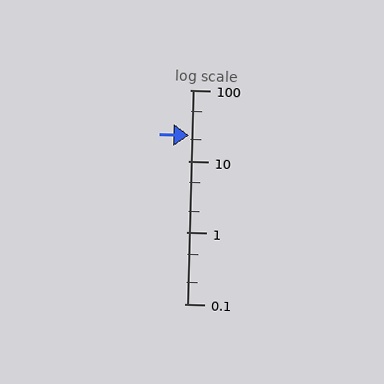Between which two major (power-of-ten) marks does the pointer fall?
The pointer is between 10 and 100.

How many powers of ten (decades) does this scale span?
The scale spans 3 decades, from 0.1 to 100.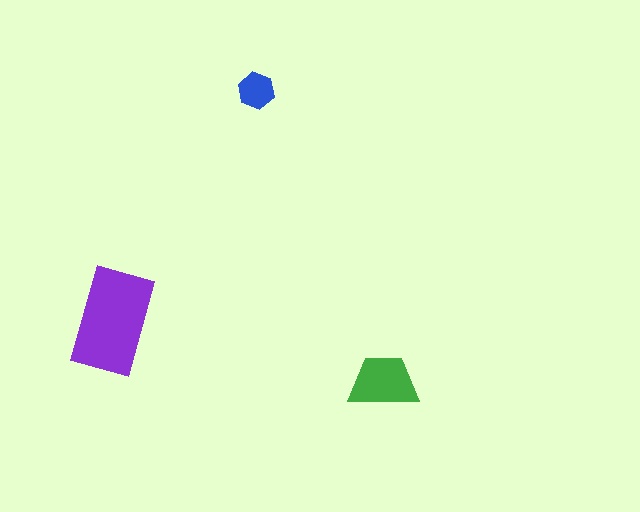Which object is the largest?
The purple rectangle.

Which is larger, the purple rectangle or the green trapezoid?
The purple rectangle.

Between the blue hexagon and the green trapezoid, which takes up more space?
The green trapezoid.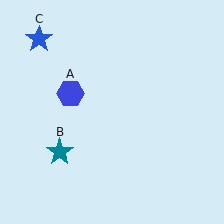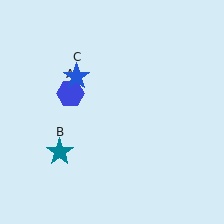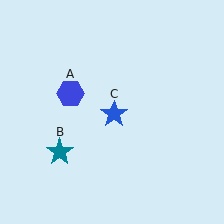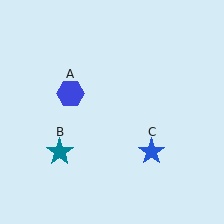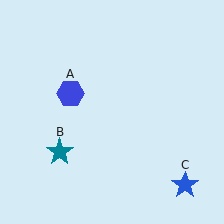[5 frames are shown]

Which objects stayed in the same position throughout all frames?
Blue hexagon (object A) and teal star (object B) remained stationary.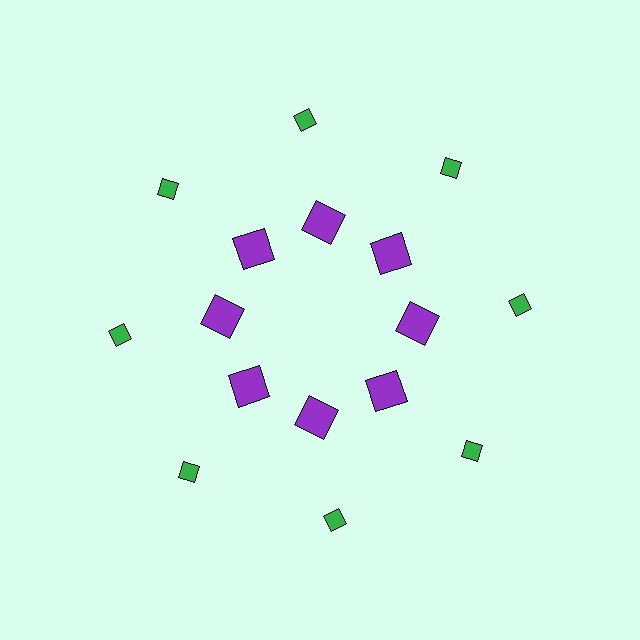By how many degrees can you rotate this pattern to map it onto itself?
The pattern maps onto itself every 45 degrees of rotation.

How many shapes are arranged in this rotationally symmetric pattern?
There are 16 shapes, arranged in 8 groups of 2.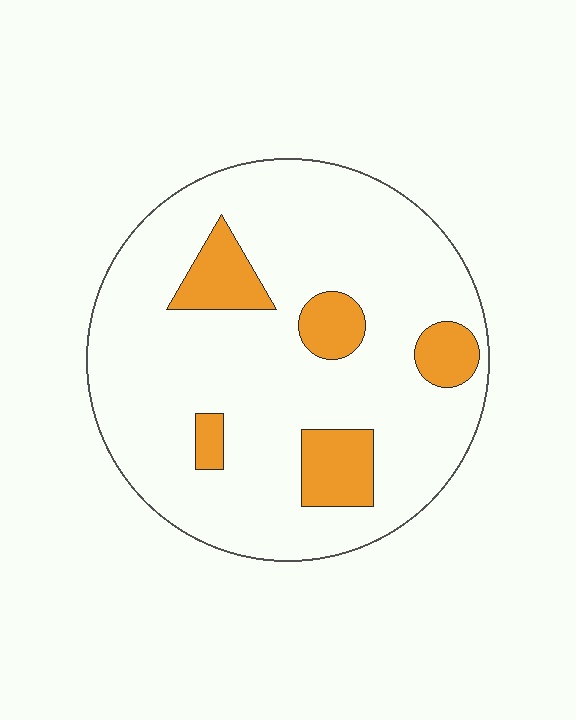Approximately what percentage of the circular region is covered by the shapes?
Approximately 15%.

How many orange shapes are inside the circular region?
5.